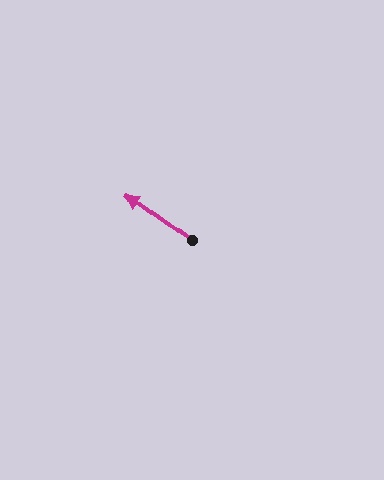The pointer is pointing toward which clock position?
Roughly 10 o'clock.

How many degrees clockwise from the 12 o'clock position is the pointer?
Approximately 306 degrees.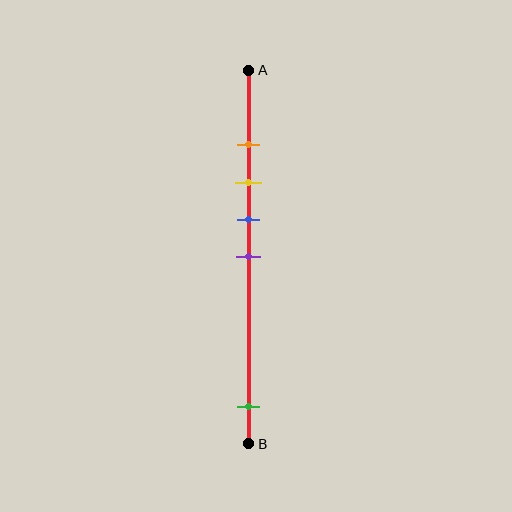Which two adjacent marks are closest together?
The orange and yellow marks are the closest adjacent pair.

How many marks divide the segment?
There are 5 marks dividing the segment.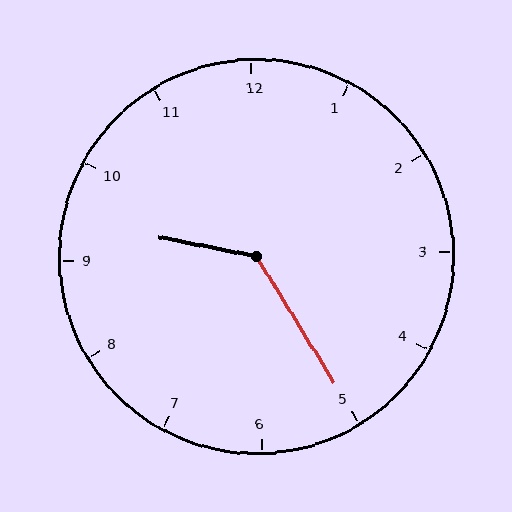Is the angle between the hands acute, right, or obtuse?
It is obtuse.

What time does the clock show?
9:25.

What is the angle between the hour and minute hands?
Approximately 132 degrees.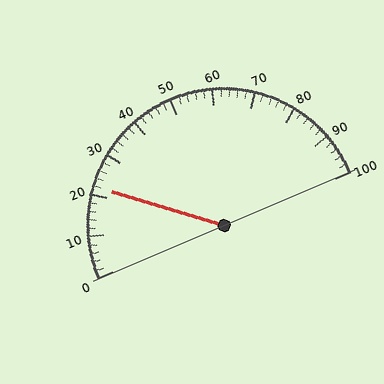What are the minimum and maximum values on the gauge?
The gauge ranges from 0 to 100.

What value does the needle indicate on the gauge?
The needle indicates approximately 22.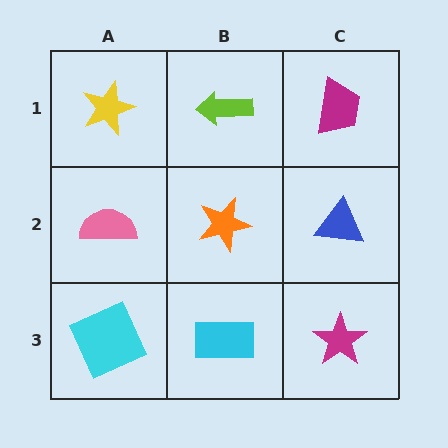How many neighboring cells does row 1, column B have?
3.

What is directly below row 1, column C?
A blue triangle.